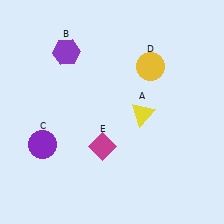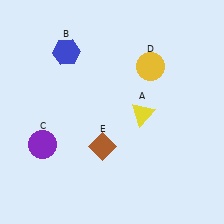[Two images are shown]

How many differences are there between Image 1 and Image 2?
There are 2 differences between the two images.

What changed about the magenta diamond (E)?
In Image 1, E is magenta. In Image 2, it changed to brown.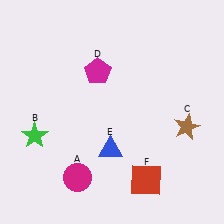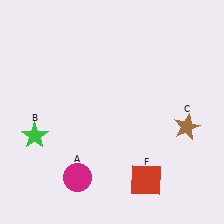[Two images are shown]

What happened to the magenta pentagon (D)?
The magenta pentagon (D) was removed in Image 2. It was in the top-left area of Image 1.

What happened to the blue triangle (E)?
The blue triangle (E) was removed in Image 2. It was in the bottom-left area of Image 1.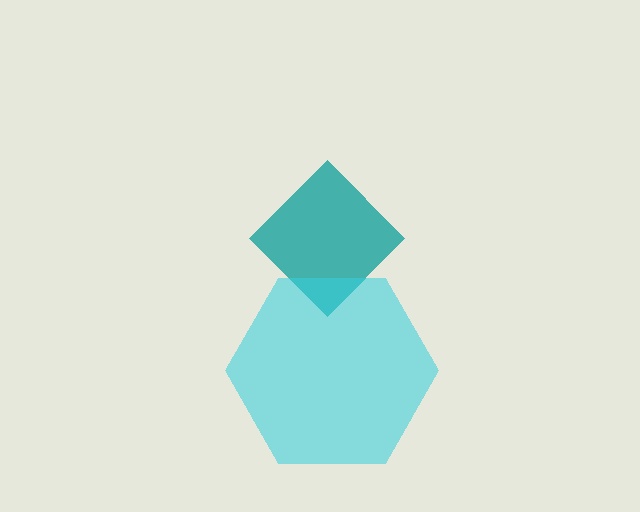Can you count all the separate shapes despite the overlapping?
Yes, there are 2 separate shapes.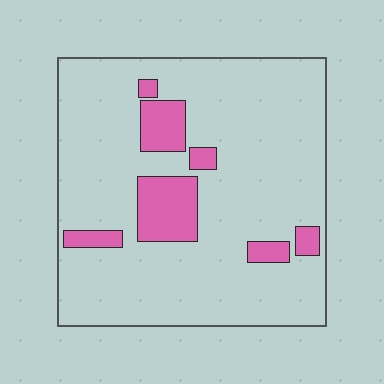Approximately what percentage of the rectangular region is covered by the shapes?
Approximately 15%.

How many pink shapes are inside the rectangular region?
7.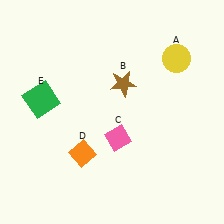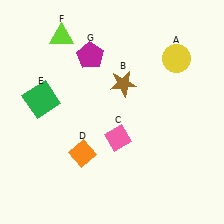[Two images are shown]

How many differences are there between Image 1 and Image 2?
There are 2 differences between the two images.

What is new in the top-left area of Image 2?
A magenta pentagon (G) was added in the top-left area of Image 2.